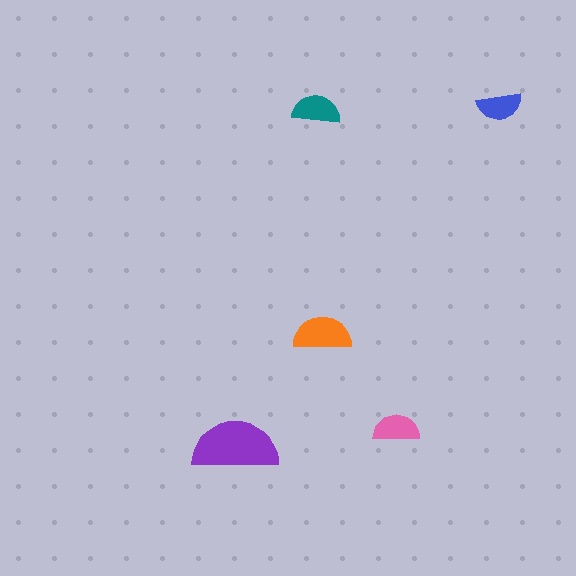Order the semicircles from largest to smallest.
the purple one, the orange one, the teal one, the pink one, the blue one.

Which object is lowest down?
The purple semicircle is bottommost.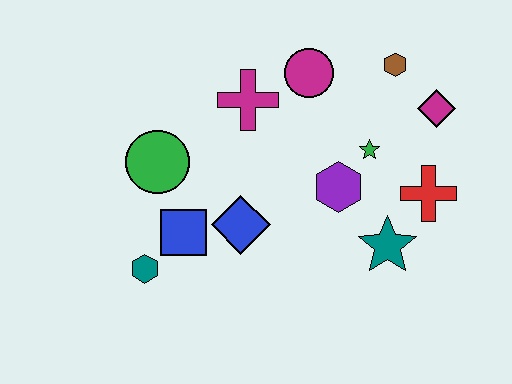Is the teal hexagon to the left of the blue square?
Yes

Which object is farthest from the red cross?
The teal hexagon is farthest from the red cross.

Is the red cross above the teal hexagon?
Yes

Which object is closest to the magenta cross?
The magenta circle is closest to the magenta cross.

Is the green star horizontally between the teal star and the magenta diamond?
No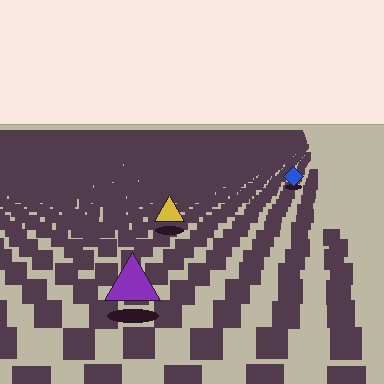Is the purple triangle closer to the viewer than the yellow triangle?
Yes. The purple triangle is closer — you can tell from the texture gradient: the ground texture is coarser near it.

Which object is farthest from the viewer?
The blue diamond is farthest from the viewer. It appears smaller and the ground texture around it is denser.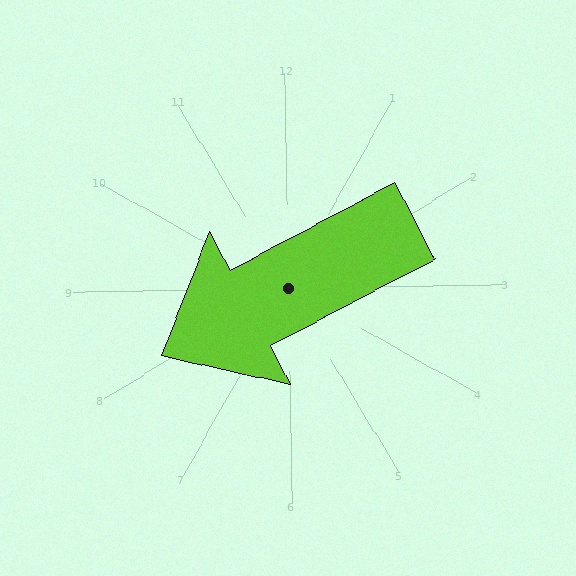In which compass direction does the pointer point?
Southwest.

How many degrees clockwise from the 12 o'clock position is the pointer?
Approximately 243 degrees.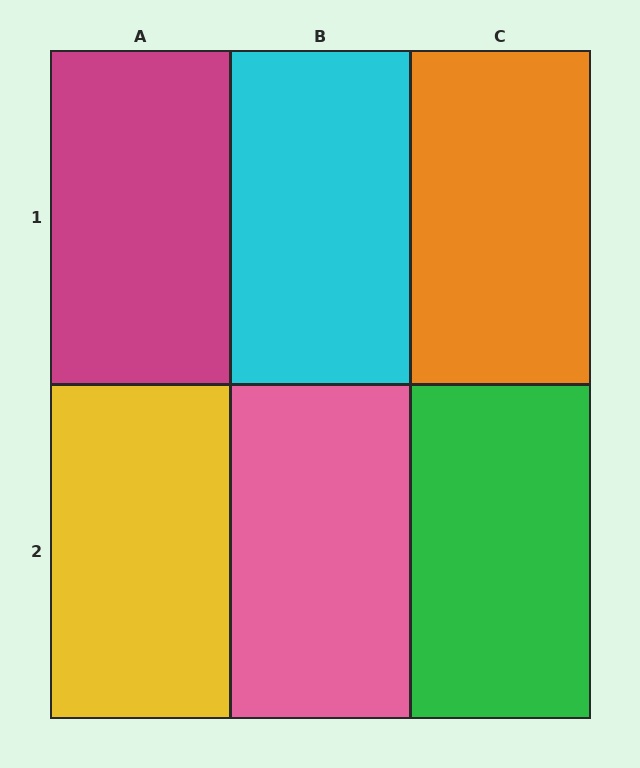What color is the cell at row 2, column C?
Green.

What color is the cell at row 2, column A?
Yellow.